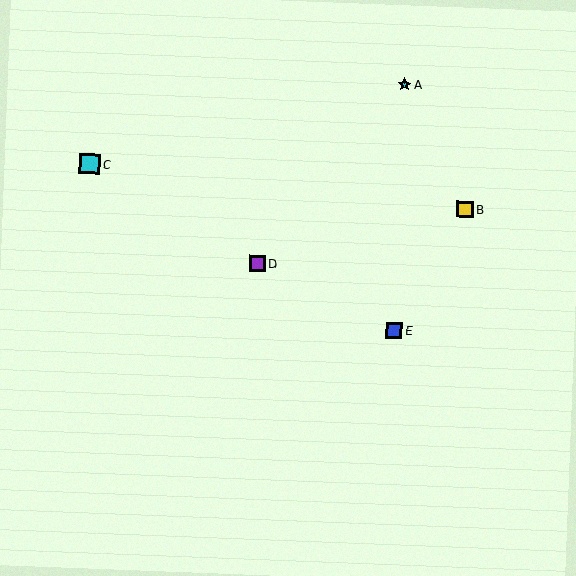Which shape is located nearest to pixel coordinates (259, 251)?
The purple square (labeled D) at (257, 264) is nearest to that location.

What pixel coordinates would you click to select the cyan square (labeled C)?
Click at (89, 164) to select the cyan square C.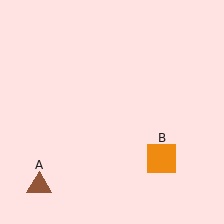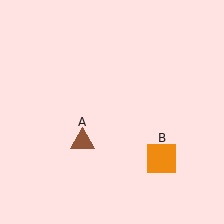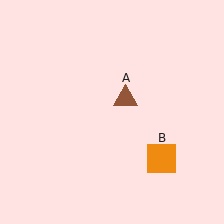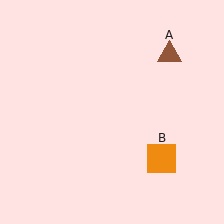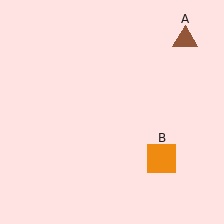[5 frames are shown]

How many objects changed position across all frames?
1 object changed position: brown triangle (object A).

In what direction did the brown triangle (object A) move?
The brown triangle (object A) moved up and to the right.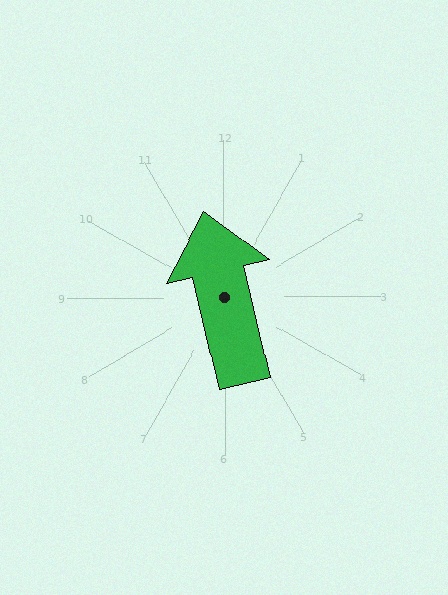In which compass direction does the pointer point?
North.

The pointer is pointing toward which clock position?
Roughly 12 o'clock.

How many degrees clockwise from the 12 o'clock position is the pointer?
Approximately 347 degrees.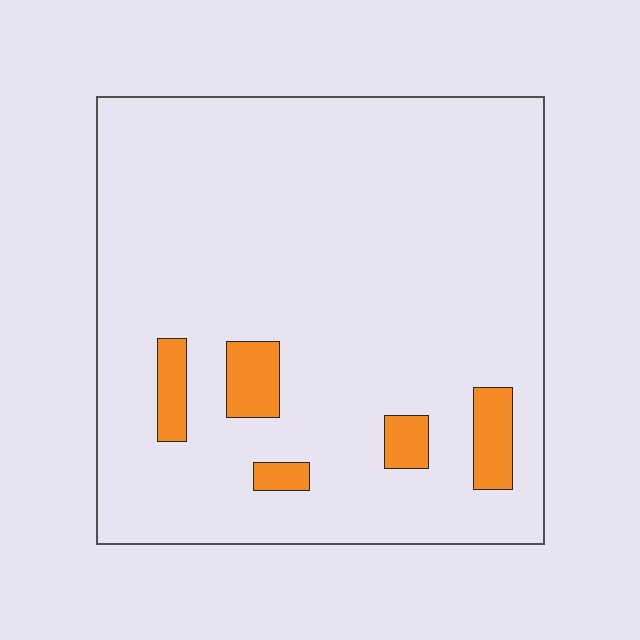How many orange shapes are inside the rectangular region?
5.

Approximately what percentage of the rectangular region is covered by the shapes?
Approximately 10%.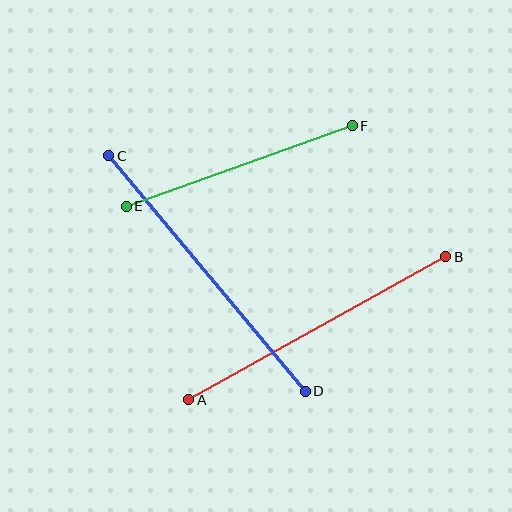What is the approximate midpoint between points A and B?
The midpoint is at approximately (317, 328) pixels.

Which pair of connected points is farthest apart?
Points C and D are farthest apart.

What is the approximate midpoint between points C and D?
The midpoint is at approximately (207, 274) pixels.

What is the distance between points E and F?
The distance is approximately 240 pixels.